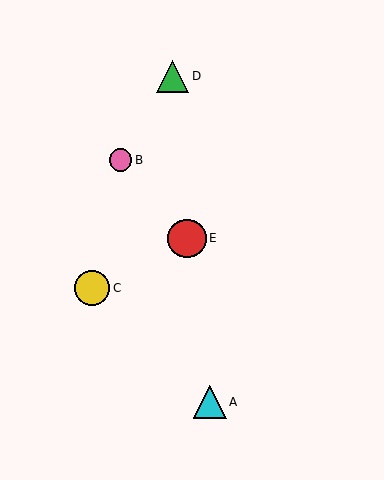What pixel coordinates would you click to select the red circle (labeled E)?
Click at (187, 238) to select the red circle E.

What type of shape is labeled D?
Shape D is a green triangle.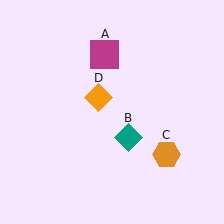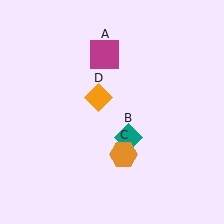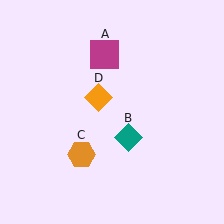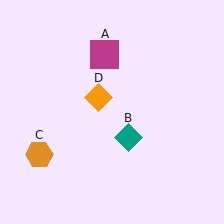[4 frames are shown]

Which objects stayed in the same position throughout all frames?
Magenta square (object A) and teal diamond (object B) and orange diamond (object D) remained stationary.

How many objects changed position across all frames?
1 object changed position: orange hexagon (object C).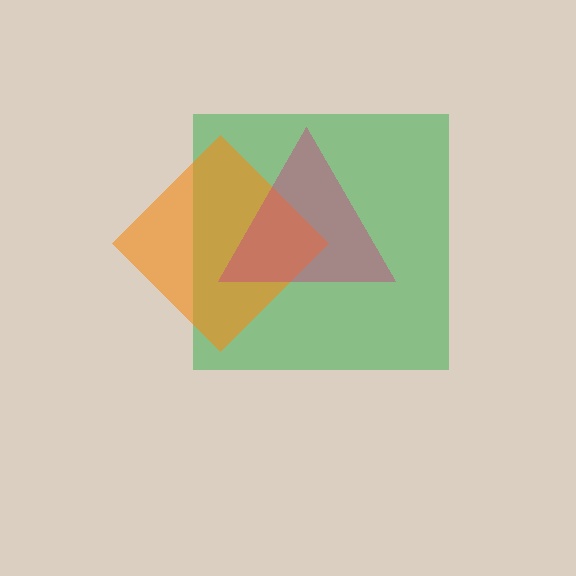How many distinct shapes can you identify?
There are 3 distinct shapes: a green square, an orange diamond, a magenta triangle.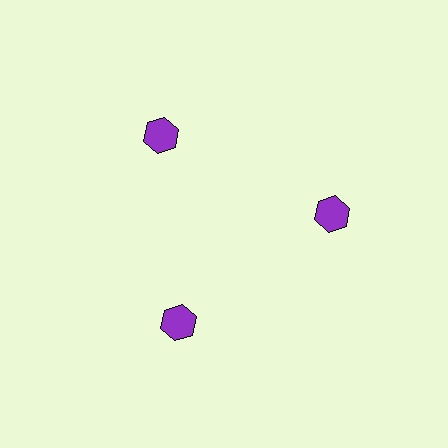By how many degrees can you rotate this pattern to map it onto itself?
The pattern maps onto itself every 120 degrees of rotation.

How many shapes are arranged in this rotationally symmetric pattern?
There are 3 shapes, arranged in 3 groups of 1.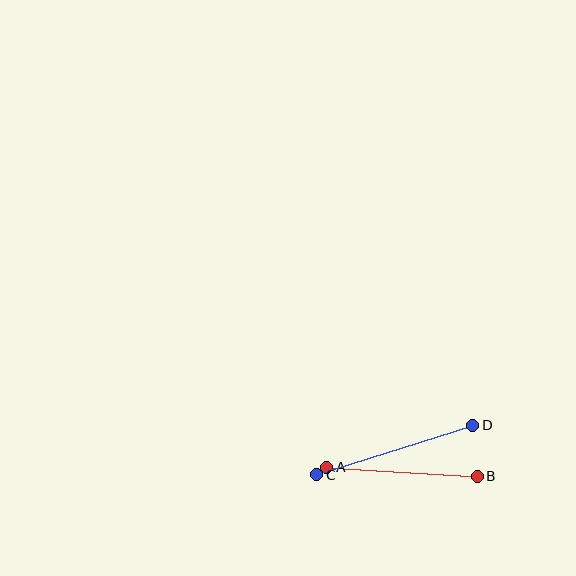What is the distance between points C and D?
The distance is approximately 164 pixels.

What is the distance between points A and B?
The distance is approximately 150 pixels.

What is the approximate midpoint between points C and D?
The midpoint is at approximately (395, 450) pixels.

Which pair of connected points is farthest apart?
Points C and D are farthest apart.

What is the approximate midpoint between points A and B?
The midpoint is at approximately (402, 472) pixels.